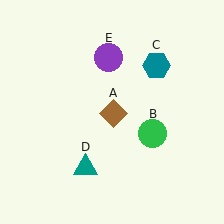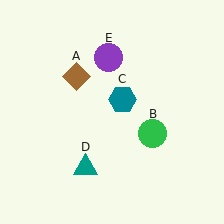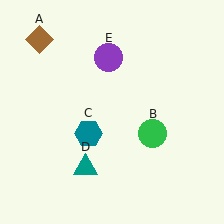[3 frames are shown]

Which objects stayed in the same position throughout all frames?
Green circle (object B) and teal triangle (object D) and purple circle (object E) remained stationary.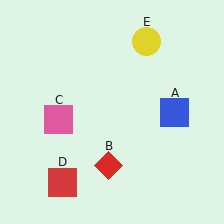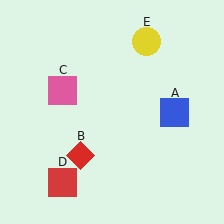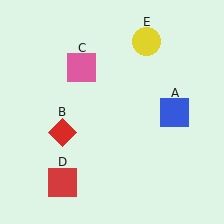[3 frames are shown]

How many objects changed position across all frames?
2 objects changed position: red diamond (object B), pink square (object C).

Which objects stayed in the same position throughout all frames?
Blue square (object A) and red square (object D) and yellow circle (object E) remained stationary.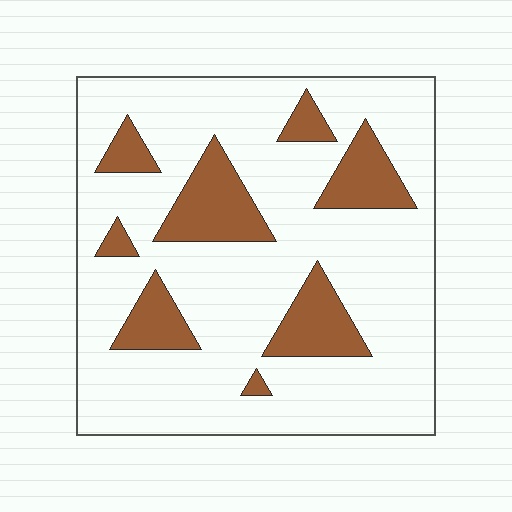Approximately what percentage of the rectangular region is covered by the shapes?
Approximately 20%.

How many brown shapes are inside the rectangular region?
8.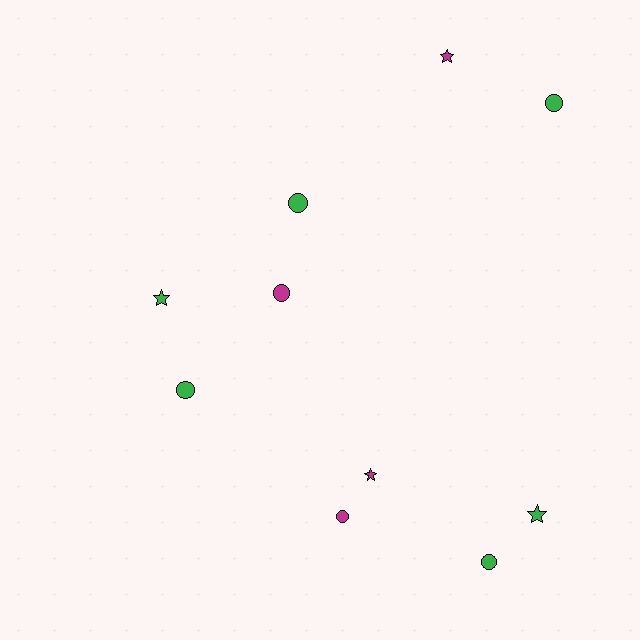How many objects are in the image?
There are 10 objects.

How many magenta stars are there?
There are 2 magenta stars.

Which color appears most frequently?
Green, with 6 objects.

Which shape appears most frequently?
Circle, with 6 objects.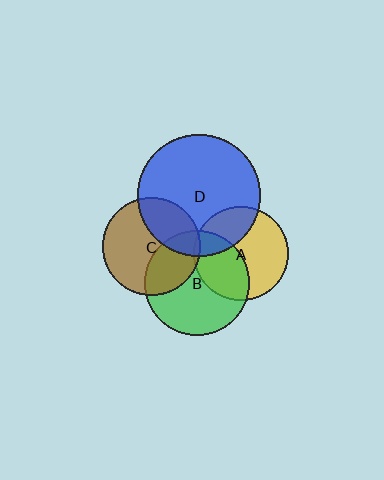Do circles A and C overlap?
Yes.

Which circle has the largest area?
Circle D (blue).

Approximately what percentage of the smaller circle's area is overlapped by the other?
Approximately 5%.